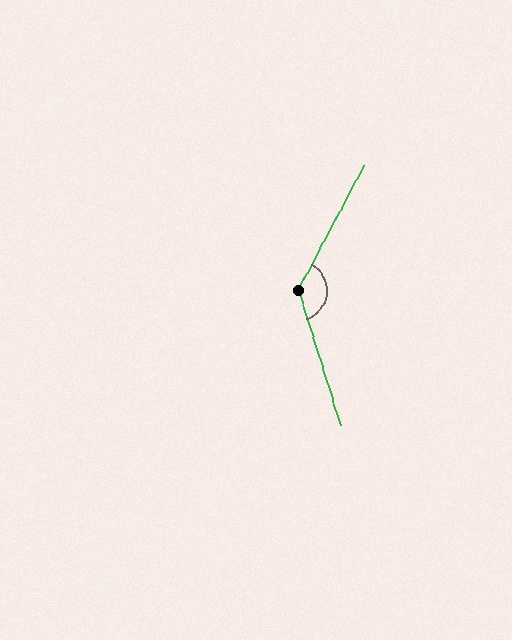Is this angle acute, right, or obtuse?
It is obtuse.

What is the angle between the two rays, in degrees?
Approximately 134 degrees.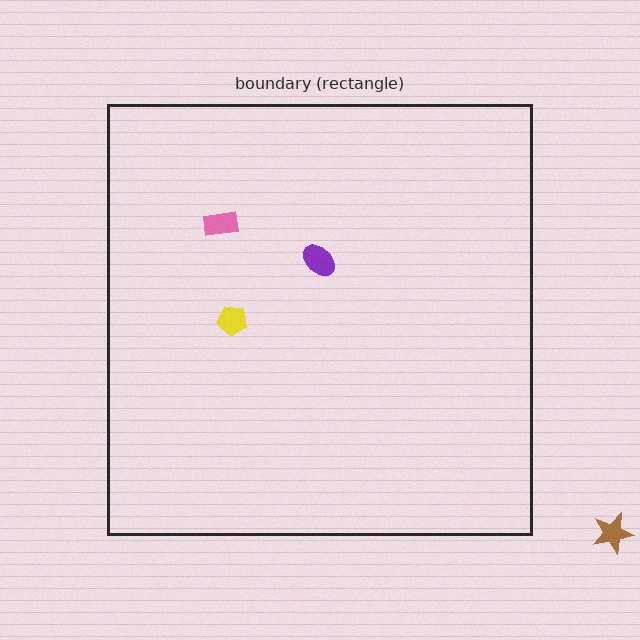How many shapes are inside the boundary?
3 inside, 1 outside.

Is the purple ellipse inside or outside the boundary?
Inside.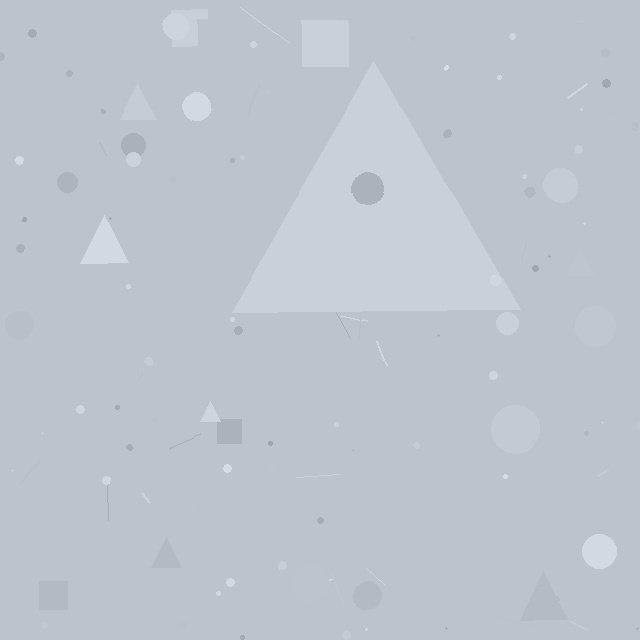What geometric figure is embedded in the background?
A triangle is embedded in the background.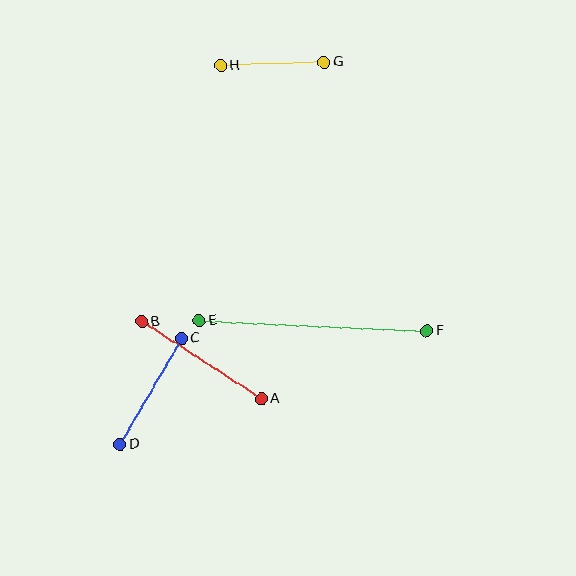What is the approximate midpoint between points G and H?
The midpoint is at approximately (272, 64) pixels.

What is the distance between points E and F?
The distance is approximately 228 pixels.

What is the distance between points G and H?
The distance is approximately 104 pixels.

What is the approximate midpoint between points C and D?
The midpoint is at approximately (151, 391) pixels.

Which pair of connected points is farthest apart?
Points E and F are farthest apart.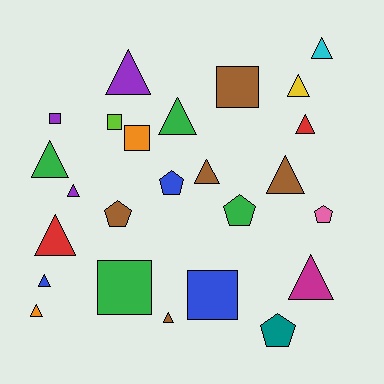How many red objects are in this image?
There are 2 red objects.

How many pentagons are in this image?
There are 5 pentagons.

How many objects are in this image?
There are 25 objects.